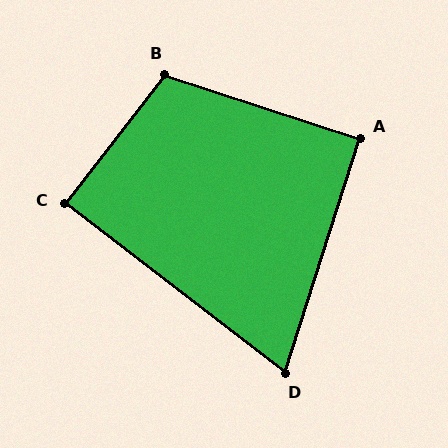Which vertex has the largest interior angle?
B, at approximately 110 degrees.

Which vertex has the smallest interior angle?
D, at approximately 70 degrees.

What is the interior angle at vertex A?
Approximately 90 degrees (approximately right).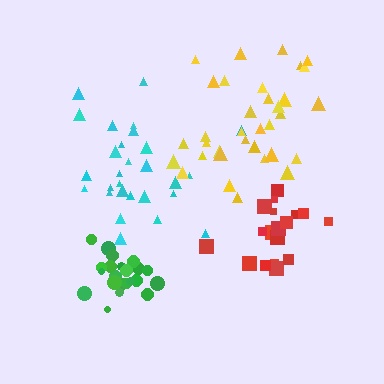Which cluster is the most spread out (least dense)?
Yellow.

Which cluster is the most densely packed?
Green.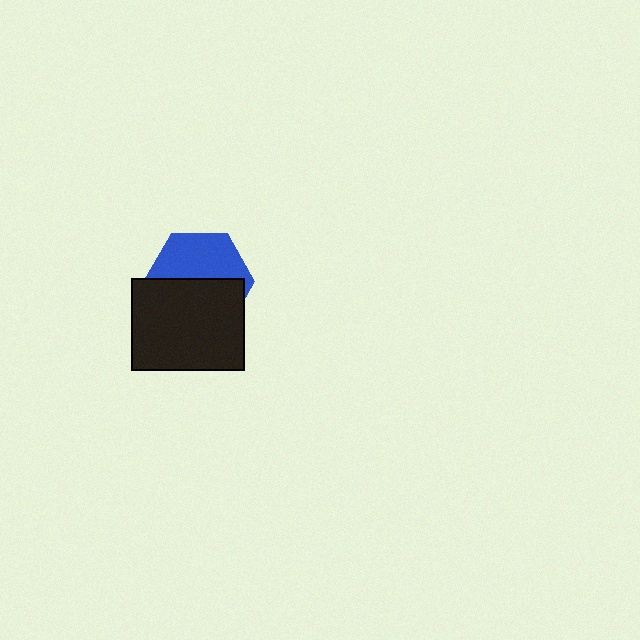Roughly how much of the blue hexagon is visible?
About half of it is visible (roughly 46%).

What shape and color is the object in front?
The object in front is a black rectangle.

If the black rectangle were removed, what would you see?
You would see the complete blue hexagon.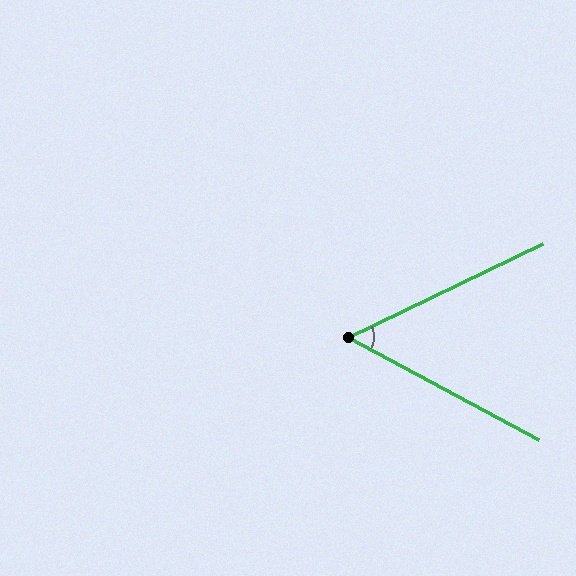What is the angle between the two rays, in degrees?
Approximately 54 degrees.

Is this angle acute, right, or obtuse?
It is acute.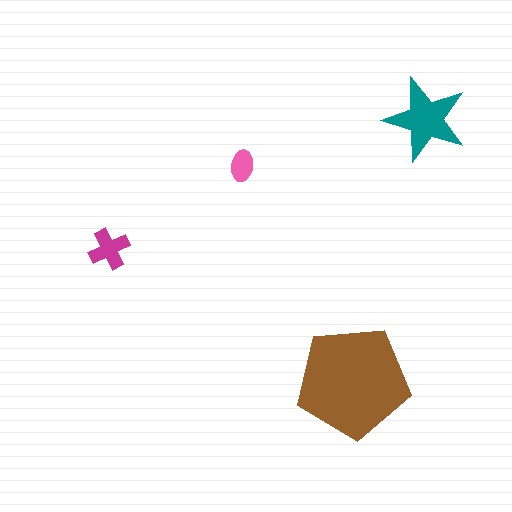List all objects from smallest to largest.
The pink ellipse, the magenta cross, the teal star, the brown pentagon.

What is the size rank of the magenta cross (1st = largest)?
3rd.